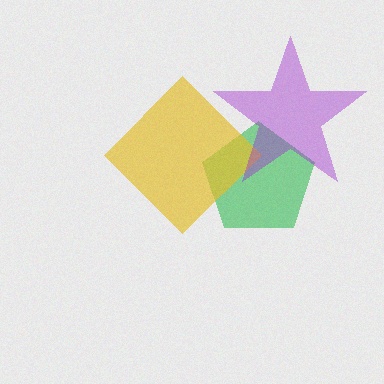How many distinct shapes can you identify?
There are 3 distinct shapes: a green pentagon, a yellow diamond, a purple star.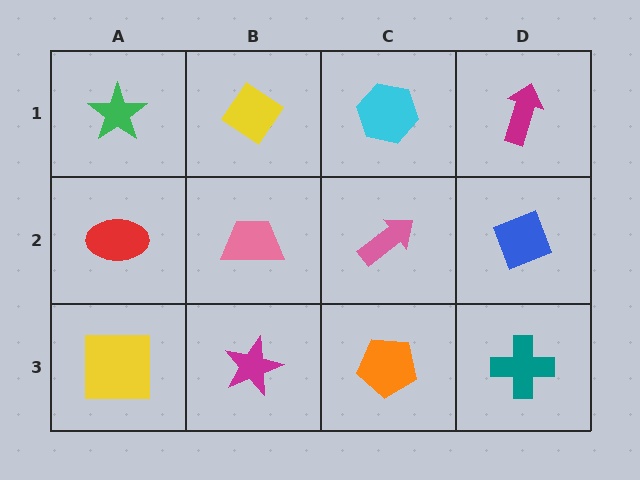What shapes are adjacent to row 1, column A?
A red ellipse (row 2, column A), a yellow diamond (row 1, column B).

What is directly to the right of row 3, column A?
A magenta star.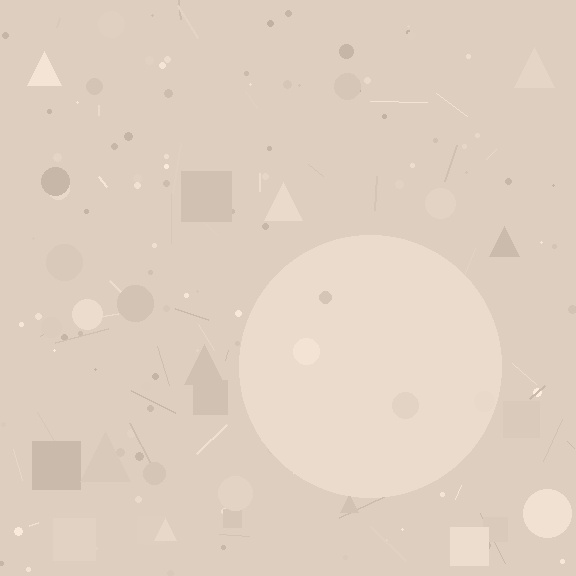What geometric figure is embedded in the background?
A circle is embedded in the background.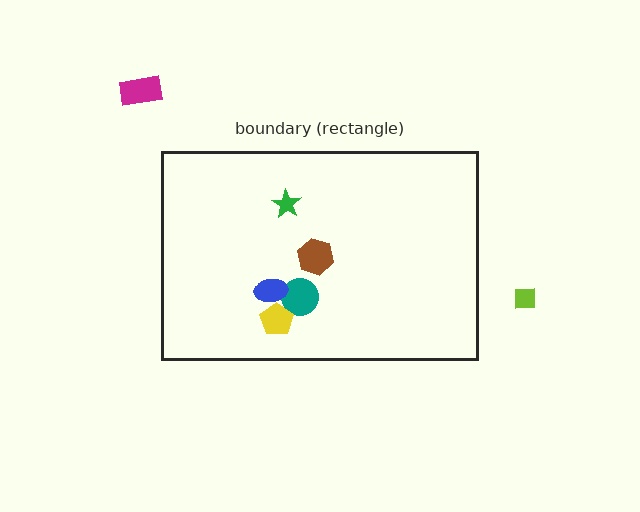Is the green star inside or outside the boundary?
Inside.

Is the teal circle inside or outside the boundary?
Inside.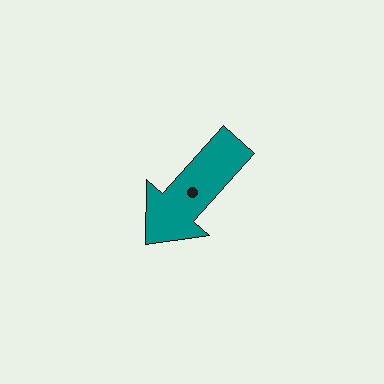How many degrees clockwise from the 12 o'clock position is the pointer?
Approximately 222 degrees.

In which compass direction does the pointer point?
Southwest.